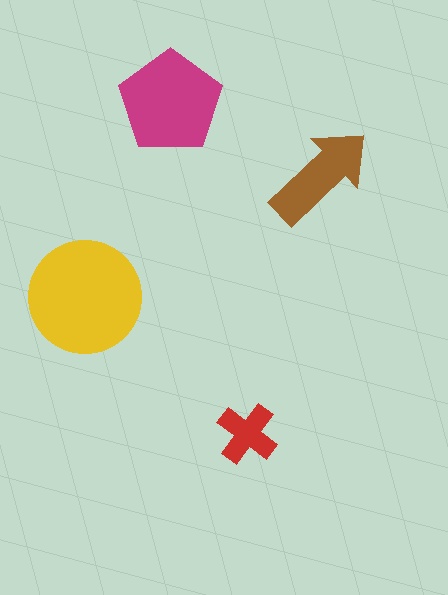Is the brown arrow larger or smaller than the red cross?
Larger.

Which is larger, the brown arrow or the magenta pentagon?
The magenta pentagon.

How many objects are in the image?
There are 4 objects in the image.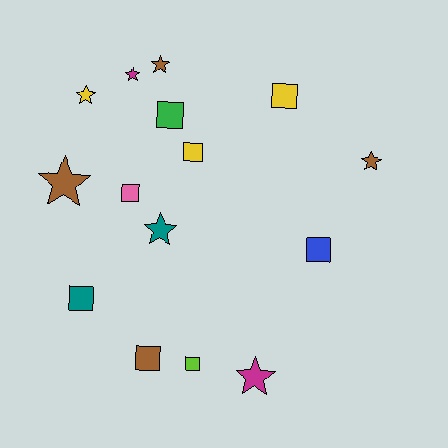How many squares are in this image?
There are 8 squares.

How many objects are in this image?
There are 15 objects.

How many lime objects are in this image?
There is 1 lime object.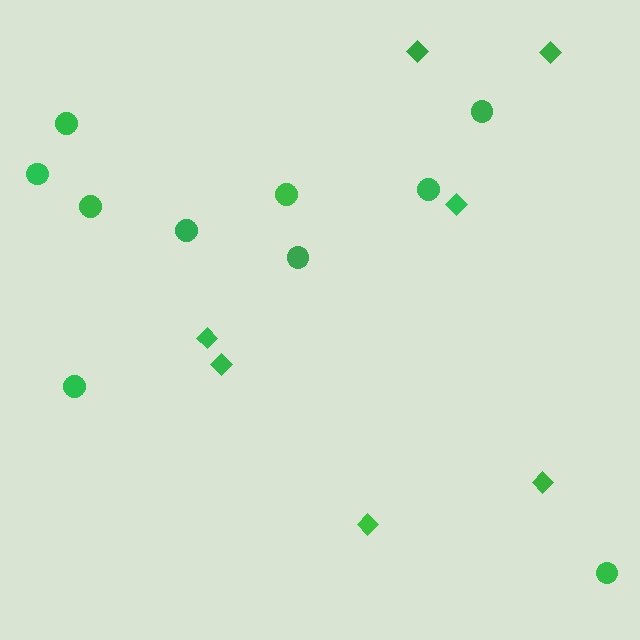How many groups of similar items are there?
There are 2 groups: one group of circles (10) and one group of diamonds (7).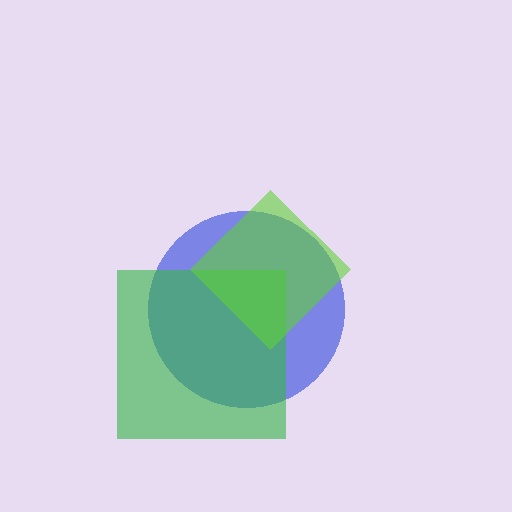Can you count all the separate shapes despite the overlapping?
Yes, there are 3 separate shapes.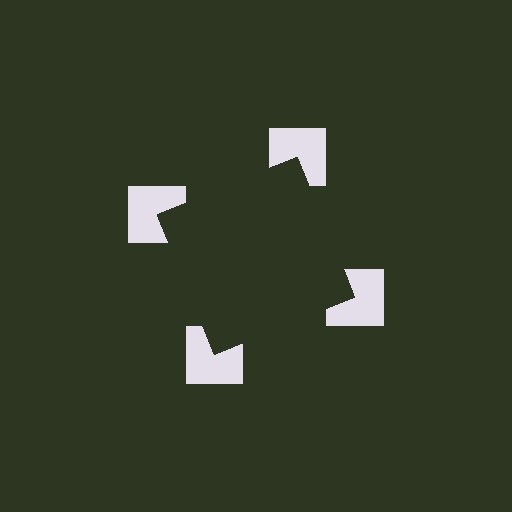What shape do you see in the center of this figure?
An illusory square — its edges are inferred from the aligned wedge cuts in the notched squares, not physically drawn.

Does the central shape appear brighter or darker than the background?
It typically appears slightly darker than the background, even though no actual brightness change is drawn.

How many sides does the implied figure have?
4 sides.